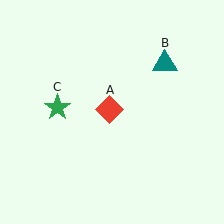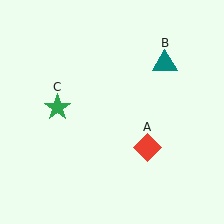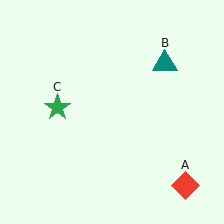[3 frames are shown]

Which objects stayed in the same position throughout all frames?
Teal triangle (object B) and green star (object C) remained stationary.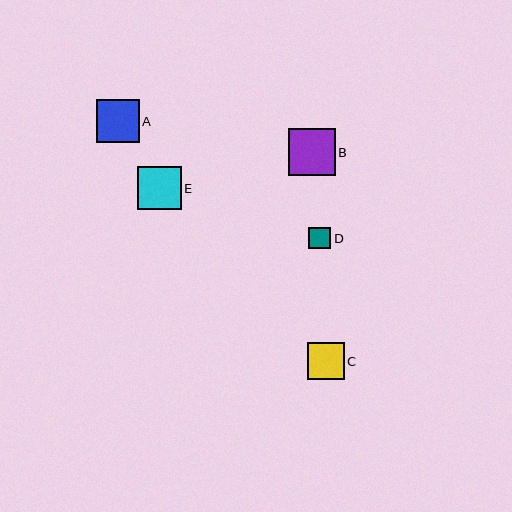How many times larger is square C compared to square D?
Square C is approximately 1.7 times the size of square D.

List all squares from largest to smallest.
From largest to smallest: B, E, A, C, D.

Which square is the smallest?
Square D is the smallest with a size of approximately 22 pixels.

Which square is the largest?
Square B is the largest with a size of approximately 47 pixels.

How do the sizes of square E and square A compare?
Square E and square A are approximately the same size.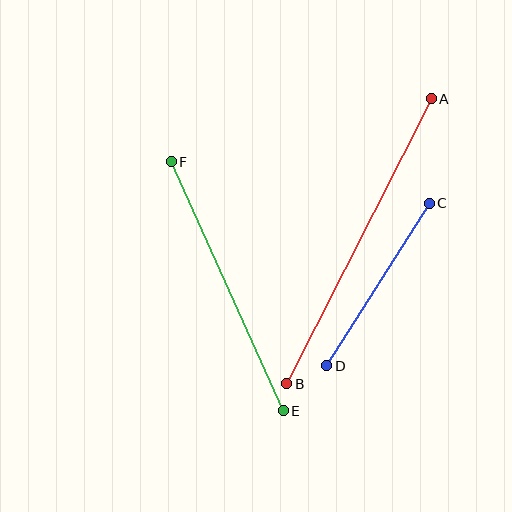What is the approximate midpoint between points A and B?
The midpoint is at approximately (359, 241) pixels.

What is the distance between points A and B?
The distance is approximately 320 pixels.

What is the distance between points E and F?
The distance is approximately 273 pixels.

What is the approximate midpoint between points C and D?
The midpoint is at approximately (378, 284) pixels.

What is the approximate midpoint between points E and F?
The midpoint is at approximately (227, 286) pixels.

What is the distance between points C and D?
The distance is approximately 192 pixels.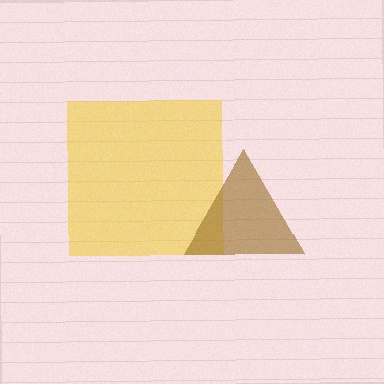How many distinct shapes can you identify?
There are 2 distinct shapes: a yellow square, a brown triangle.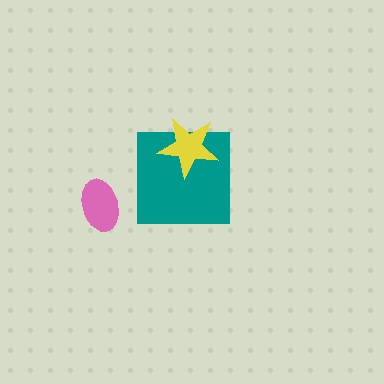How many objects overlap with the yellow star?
1 object overlaps with the yellow star.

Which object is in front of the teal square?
The yellow star is in front of the teal square.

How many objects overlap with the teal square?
1 object overlaps with the teal square.